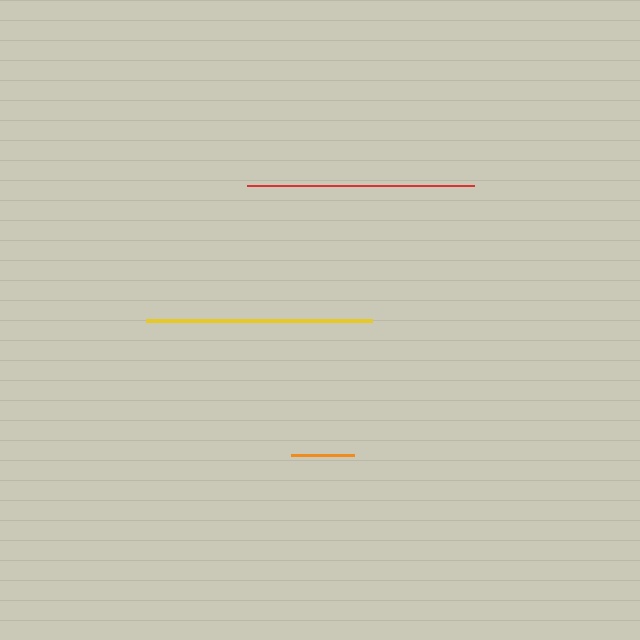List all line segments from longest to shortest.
From longest to shortest: red, yellow, orange.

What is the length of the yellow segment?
The yellow segment is approximately 226 pixels long.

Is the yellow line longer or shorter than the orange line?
The yellow line is longer than the orange line.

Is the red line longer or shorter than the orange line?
The red line is longer than the orange line.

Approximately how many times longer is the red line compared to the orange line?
The red line is approximately 3.6 times the length of the orange line.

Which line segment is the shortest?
The orange line is the shortest at approximately 63 pixels.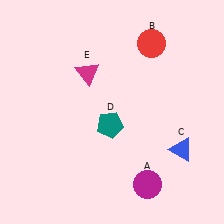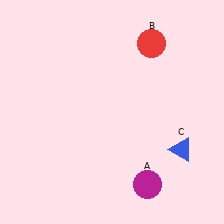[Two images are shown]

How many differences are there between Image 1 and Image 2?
There are 2 differences between the two images.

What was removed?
The magenta triangle (E), the teal pentagon (D) were removed in Image 2.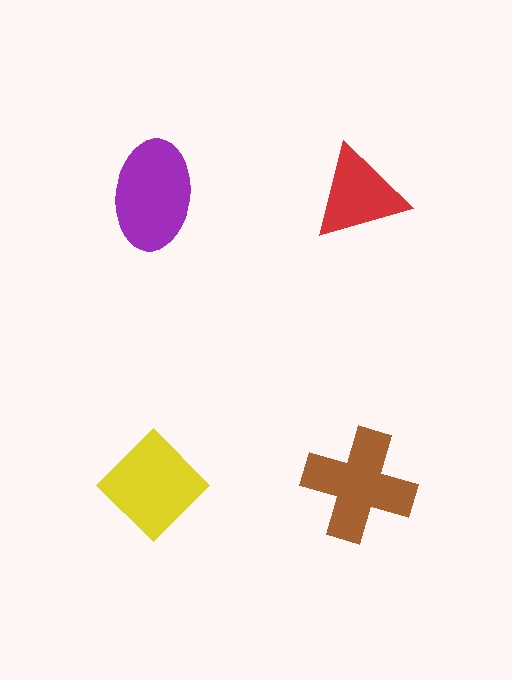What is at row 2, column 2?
A brown cross.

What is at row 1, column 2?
A red triangle.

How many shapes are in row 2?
2 shapes.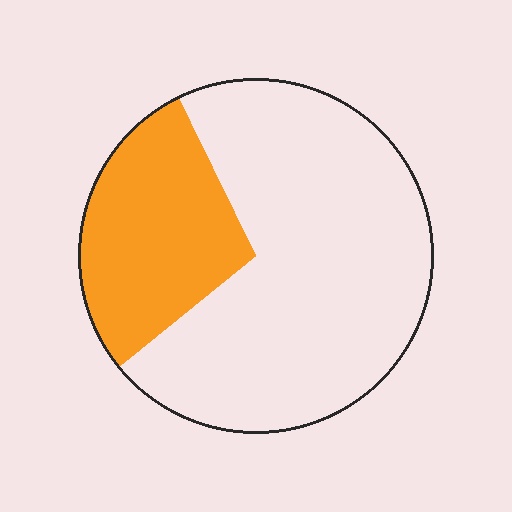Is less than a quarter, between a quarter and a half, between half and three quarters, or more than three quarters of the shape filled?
Between a quarter and a half.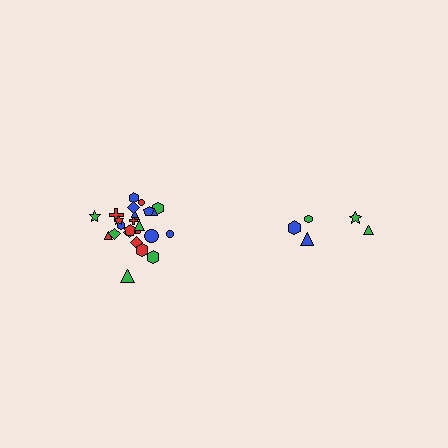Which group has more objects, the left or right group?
The left group.